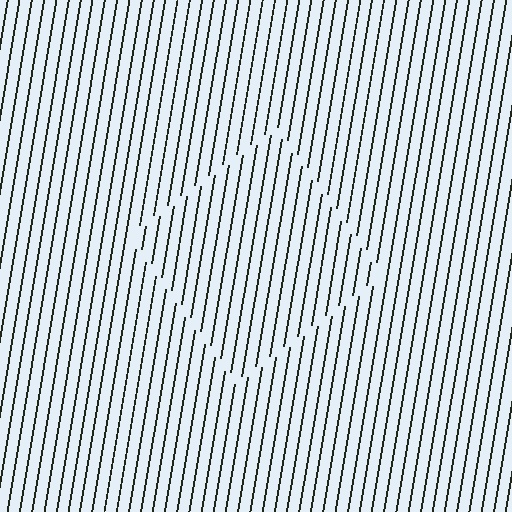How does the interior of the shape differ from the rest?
The interior of the shape contains the same grating, shifted by half a period — the contour is defined by the phase discontinuity where line-ends from the inner and outer gratings abut.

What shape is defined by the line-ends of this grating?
An illusory square. The interior of the shape contains the same grating, shifted by half a period — the contour is defined by the phase discontinuity where line-ends from the inner and outer gratings abut.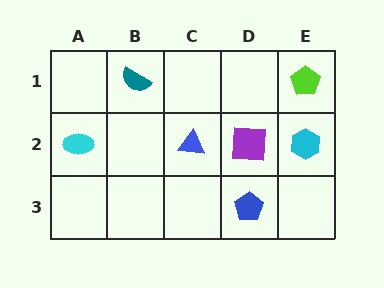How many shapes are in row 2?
4 shapes.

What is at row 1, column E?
A lime pentagon.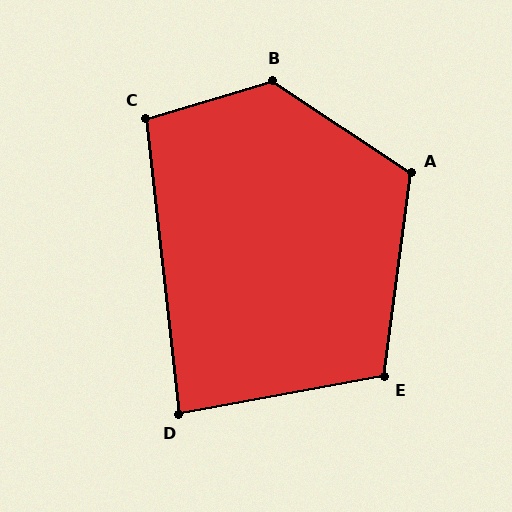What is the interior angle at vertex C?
Approximately 100 degrees (obtuse).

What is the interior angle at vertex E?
Approximately 108 degrees (obtuse).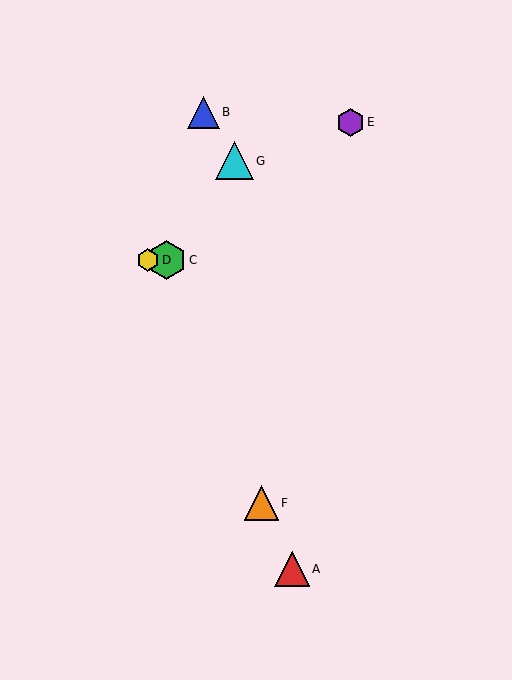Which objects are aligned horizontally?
Objects C, D are aligned horizontally.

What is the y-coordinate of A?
Object A is at y≈569.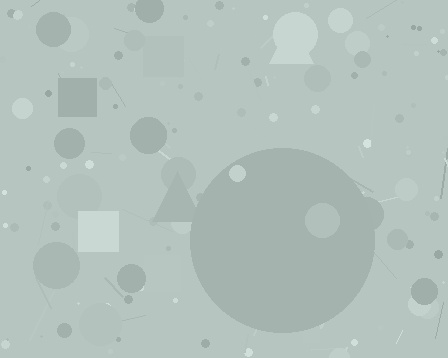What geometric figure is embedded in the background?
A circle is embedded in the background.